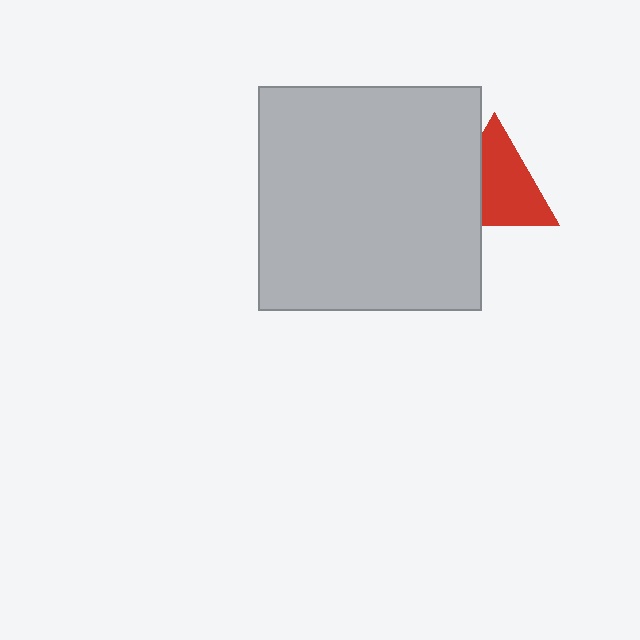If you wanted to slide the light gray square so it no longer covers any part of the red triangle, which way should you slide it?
Slide it left — that is the most direct way to separate the two shapes.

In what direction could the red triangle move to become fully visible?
The red triangle could move right. That would shift it out from behind the light gray square entirely.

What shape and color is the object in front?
The object in front is a light gray square.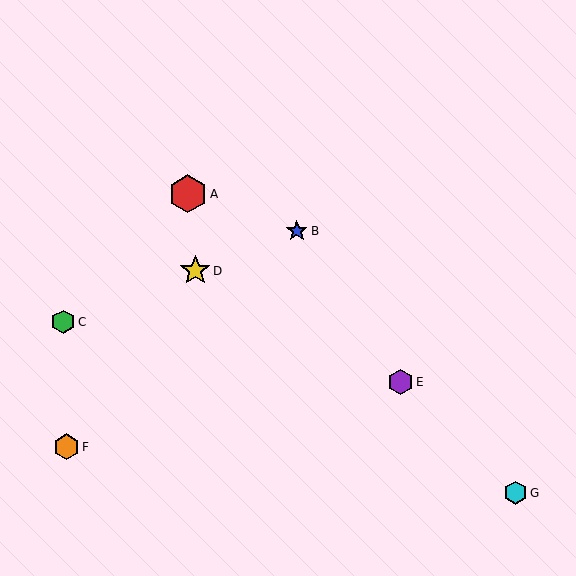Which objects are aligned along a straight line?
Objects B, C, D are aligned along a straight line.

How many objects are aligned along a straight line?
3 objects (B, C, D) are aligned along a straight line.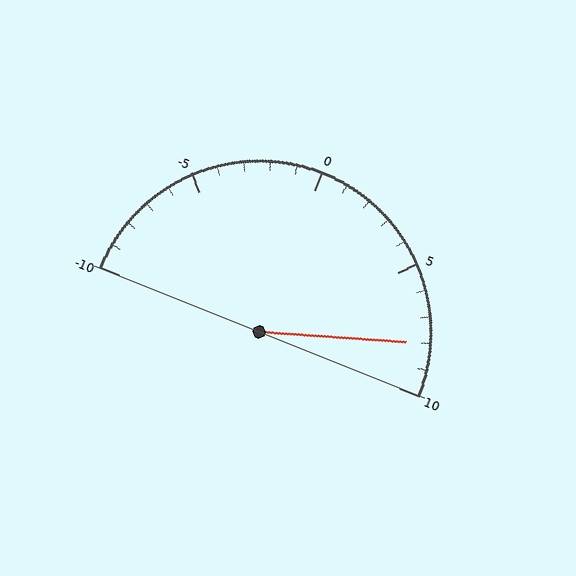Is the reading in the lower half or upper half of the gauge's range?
The reading is in the upper half of the range (-10 to 10).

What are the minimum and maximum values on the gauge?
The gauge ranges from -10 to 10.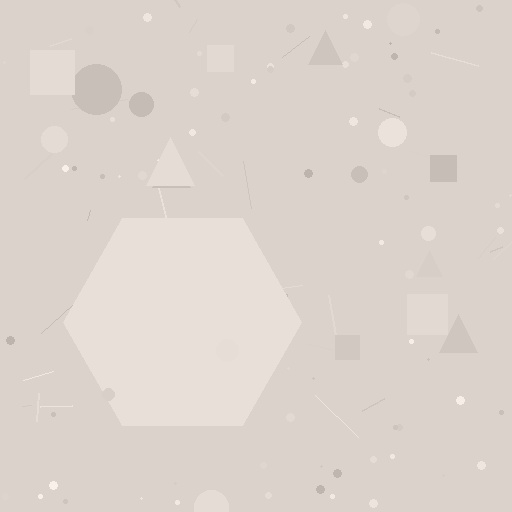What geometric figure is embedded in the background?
A hexagon is embedded in the background.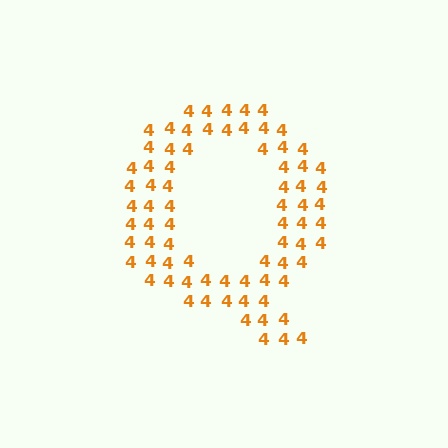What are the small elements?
The small elements are digit 4's.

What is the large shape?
The large shape is the letter Q.